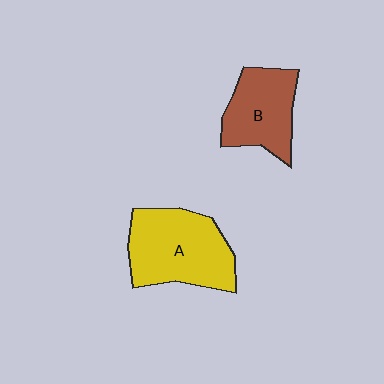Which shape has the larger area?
Shape A (yellow).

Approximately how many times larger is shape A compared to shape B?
Approximately 1.4 times.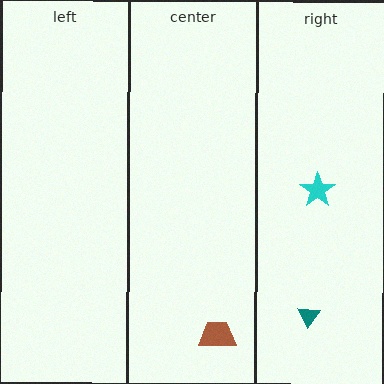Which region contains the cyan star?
The right region.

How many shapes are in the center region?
1.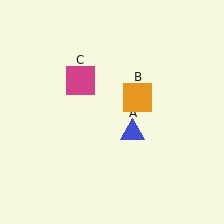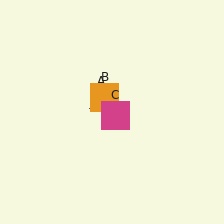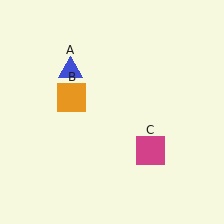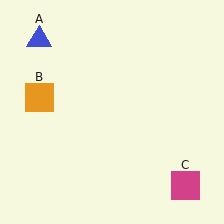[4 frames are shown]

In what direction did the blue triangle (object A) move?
The blue triangle (object A) moved up and to the left.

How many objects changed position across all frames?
3 objects changed position: blue triangle (object A), orange square (object B), magenta square (object C).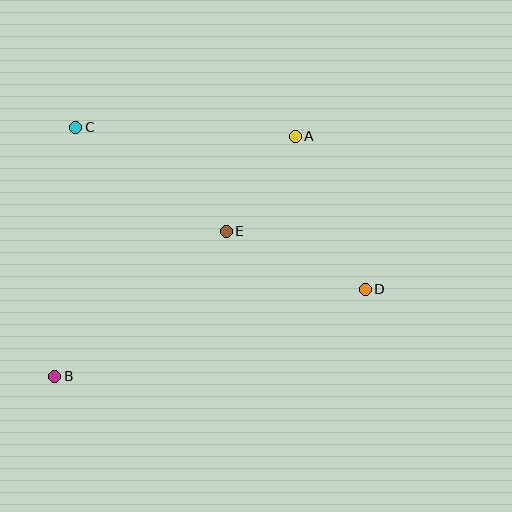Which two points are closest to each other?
Points A and E are closest to each other.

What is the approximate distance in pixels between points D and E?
The distance between D and E is approximately 151 pixels.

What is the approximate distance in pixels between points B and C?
The distance between B and C is approximately 250 pixels.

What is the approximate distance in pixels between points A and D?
The distance between A and D is approximately 168 pixels.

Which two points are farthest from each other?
Points A and B are farthest from each other.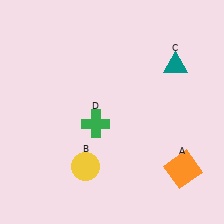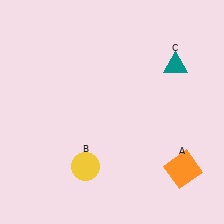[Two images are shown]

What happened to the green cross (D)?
The green cross (D) was removed in Image 2. It was in the bottom-left area of Image 1.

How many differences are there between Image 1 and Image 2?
There is 1 difference between the two images.